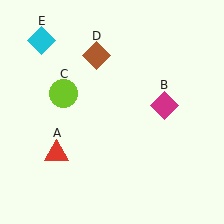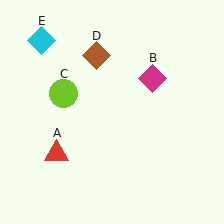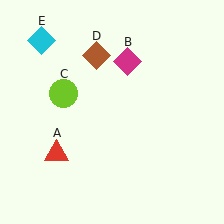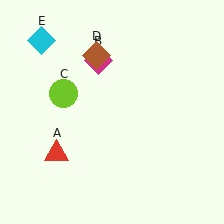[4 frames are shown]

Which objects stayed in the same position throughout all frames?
Red triangle (object A) and lime circle (object C) and brown diamond (object D) and cyan diamond (object E) remained stationary.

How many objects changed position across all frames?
1 object changed position: magenta diamond (object B).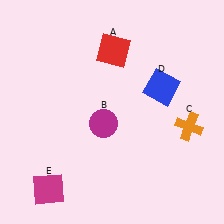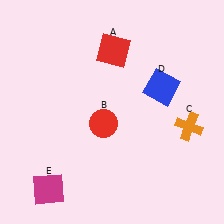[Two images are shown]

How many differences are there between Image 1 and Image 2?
There is 1 difference between the two images.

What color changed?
The circle (B) changed from magenta in Image 1 to red in Image 2.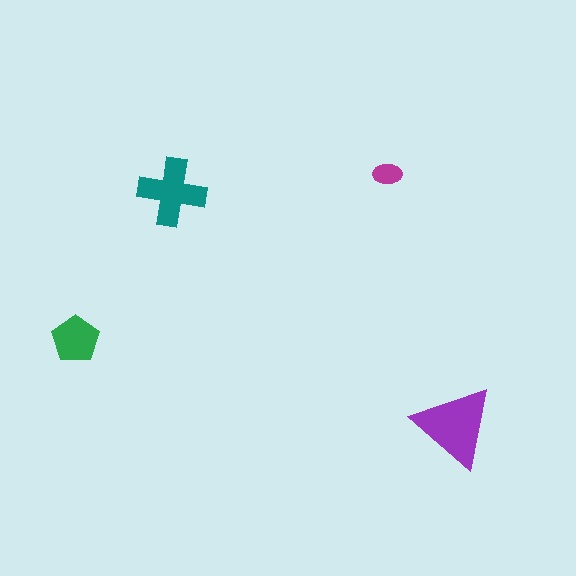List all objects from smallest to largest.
The magenta ellipse, the green pentagon, the teal cross, the purple triangle.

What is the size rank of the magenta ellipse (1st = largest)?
4th.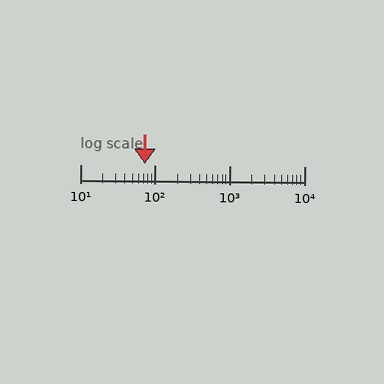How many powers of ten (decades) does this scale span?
The scale spans 3 decades, from 10 to 10000.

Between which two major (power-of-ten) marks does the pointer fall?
The pointer is between 10 and 100.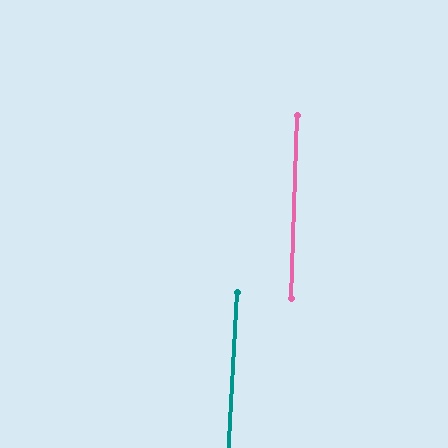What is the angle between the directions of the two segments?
Approximately 1 degree.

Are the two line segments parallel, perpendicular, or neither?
Parallel — their directions differ by only 1.2°.